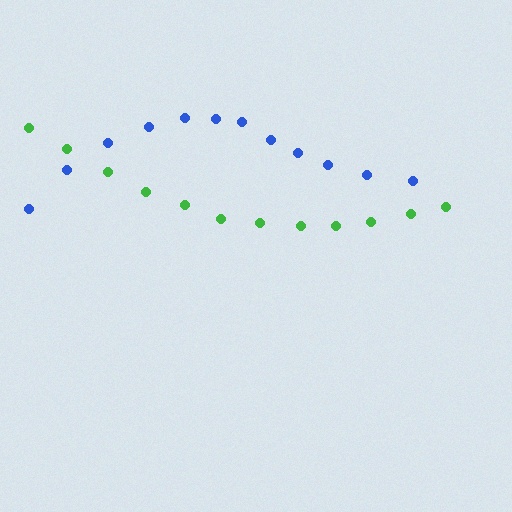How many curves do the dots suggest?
There are 2 distinct paths.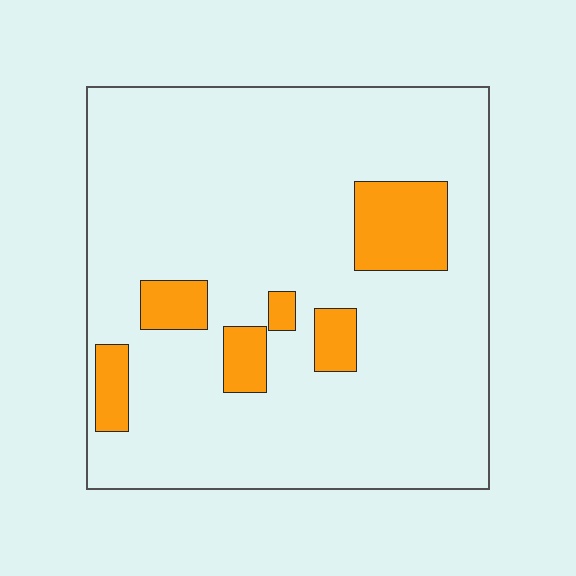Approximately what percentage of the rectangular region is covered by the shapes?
Approximately 15%.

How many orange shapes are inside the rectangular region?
6.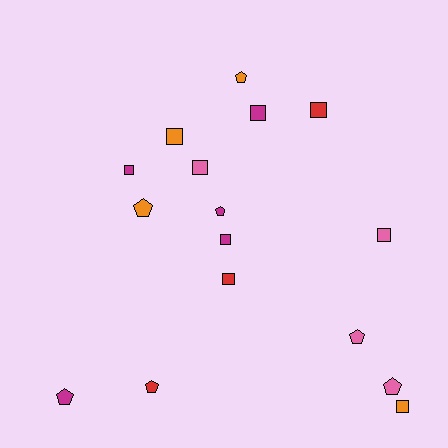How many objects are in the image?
There are 16 objects.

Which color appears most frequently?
Magenta, with 5 objects.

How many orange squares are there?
There are 2 orange squares.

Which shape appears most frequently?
Square, with 9 objects.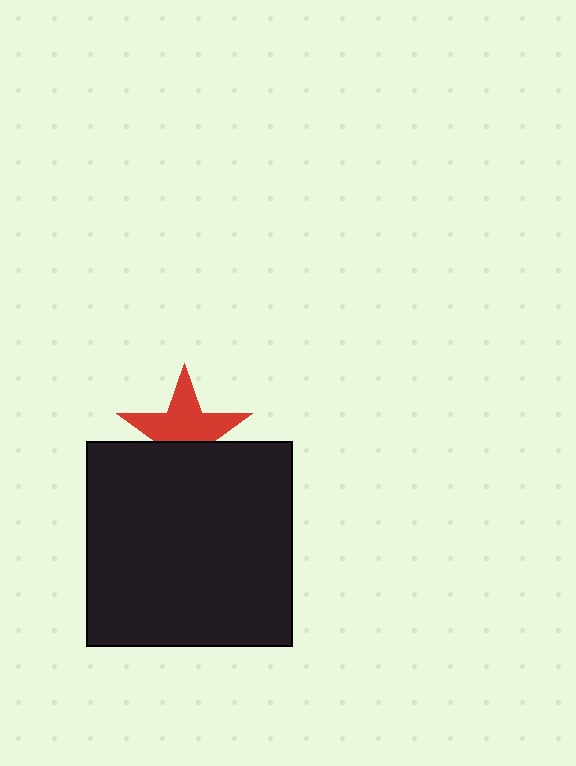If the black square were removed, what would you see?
You would see the complete red star.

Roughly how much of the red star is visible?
About half of it is visible (roughly 61%).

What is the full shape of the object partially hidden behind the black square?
The partially hidden object is a red star.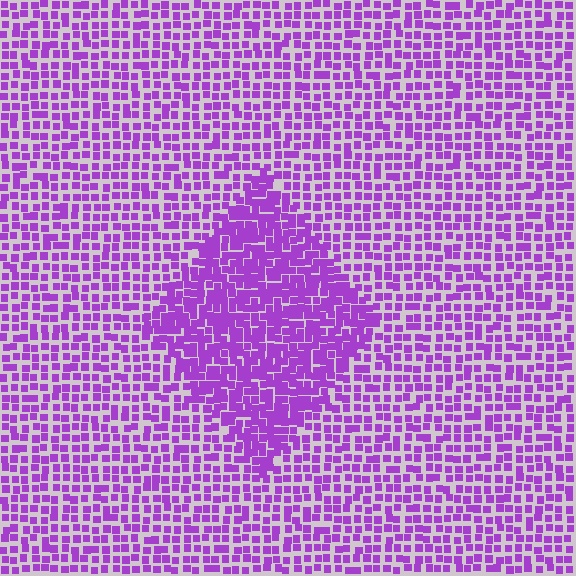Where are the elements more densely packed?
The elements are more densely packed inside the diamond boundary.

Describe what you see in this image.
The image contains small purple elements arranged at two different densities. A diamond-shaped region is visible where the elements are more densely packed than the surrounding area.